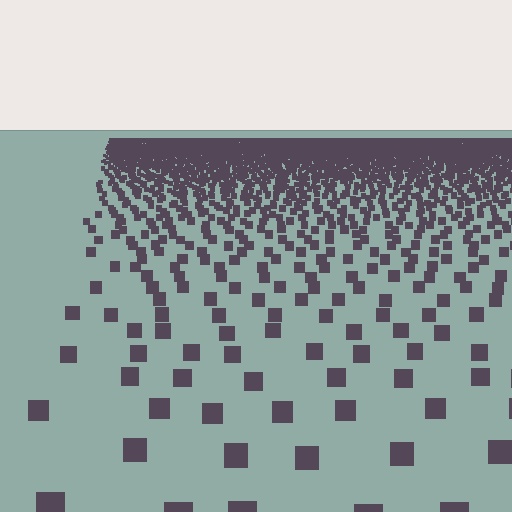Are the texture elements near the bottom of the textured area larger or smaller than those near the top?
Larger. Near the bottom, elements are closer to the viewer and appear at a bigger on-screen size.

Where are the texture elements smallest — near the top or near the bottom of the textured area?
Near the top.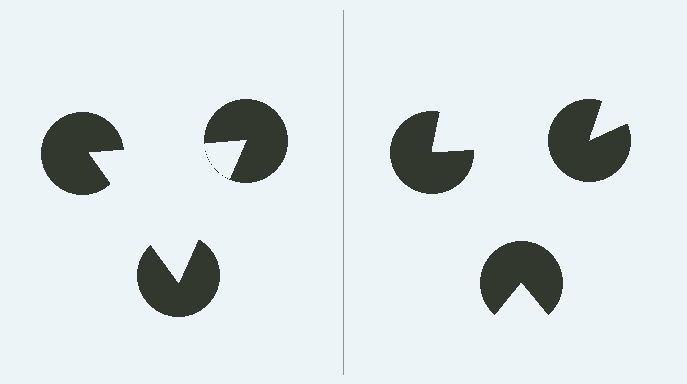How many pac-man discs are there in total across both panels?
6 — 3 on each side.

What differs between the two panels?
The pac-man discs are positioned identically on both sides; only the wedge orientations differ. On the left they align to a triangle; on the right they are misaligned.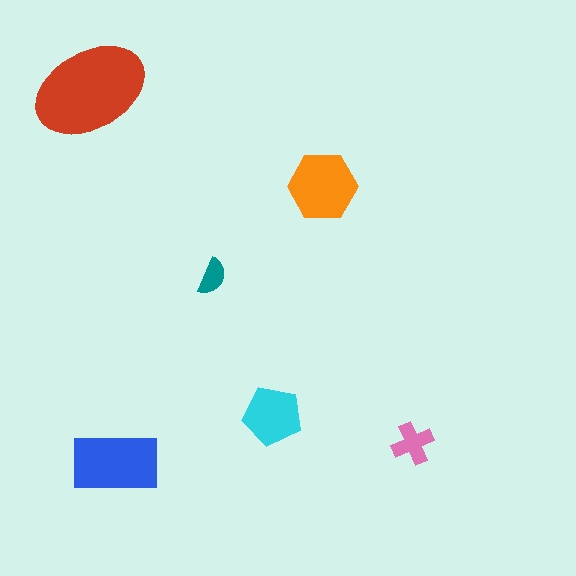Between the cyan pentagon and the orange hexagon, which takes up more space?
The orange hexagon.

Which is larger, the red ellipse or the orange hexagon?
The red ellipse.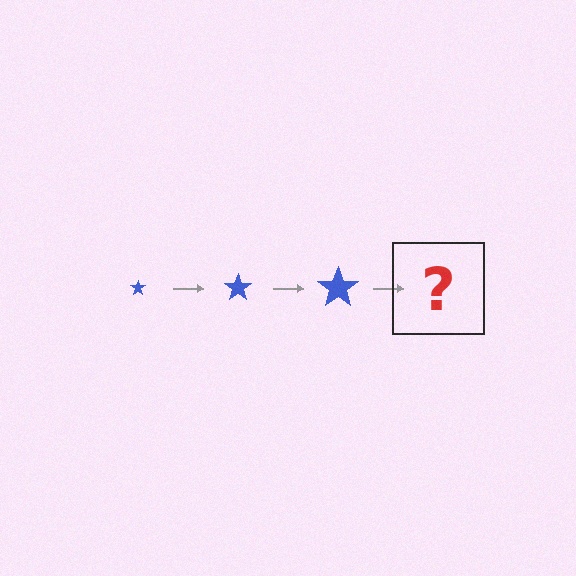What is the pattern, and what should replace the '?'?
The pattern is that the star gets progressively larger each step. The '?' should be a blue star, larger than the previous one.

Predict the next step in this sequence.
The next step is a blue star, larger than the previous one.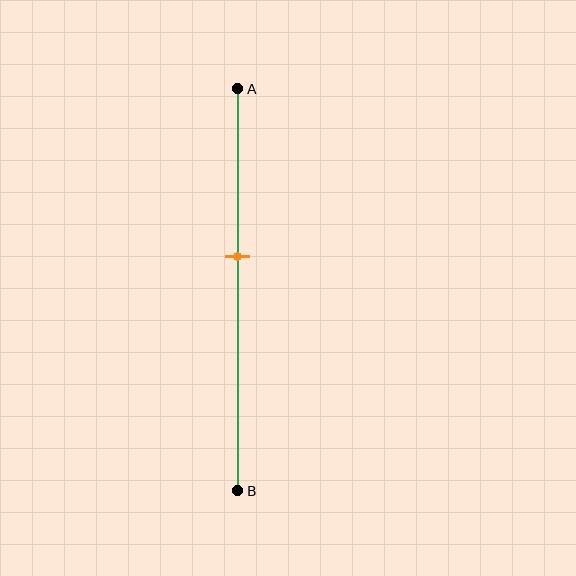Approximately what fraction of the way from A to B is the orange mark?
The orange mark is approximately 40% of the way from A to B.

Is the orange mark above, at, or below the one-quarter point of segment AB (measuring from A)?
The orange mark is below the one-quarter point of segment AB.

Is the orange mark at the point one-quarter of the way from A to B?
No, the mark is at about 40% from A, not at the 25% one-quarter point.